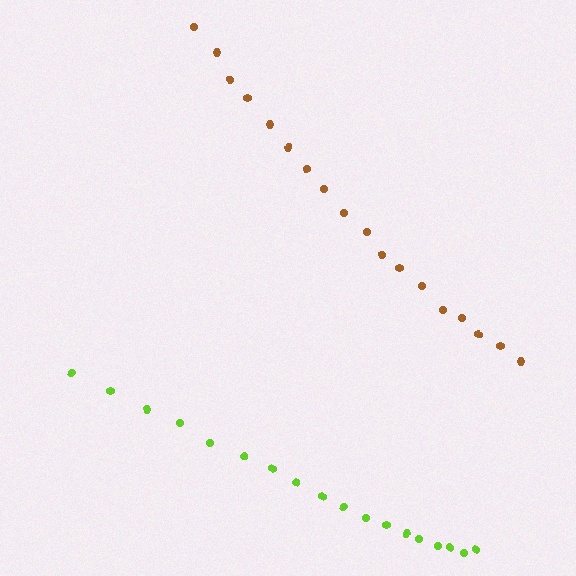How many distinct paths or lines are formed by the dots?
There are 2 distinct paths.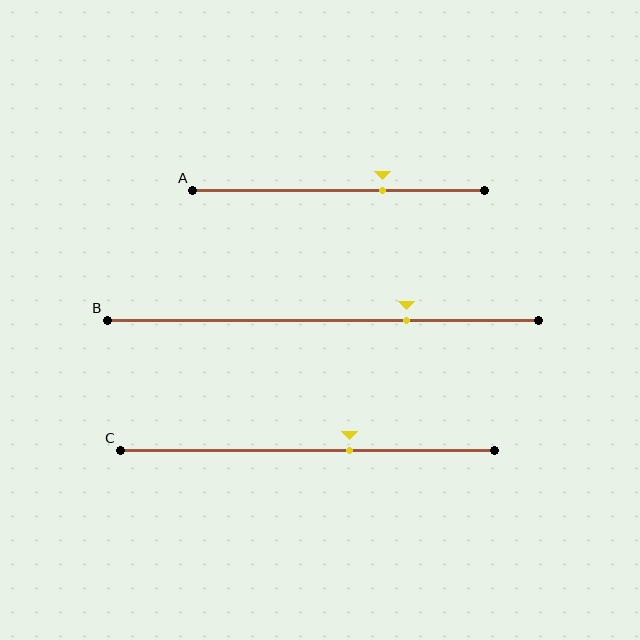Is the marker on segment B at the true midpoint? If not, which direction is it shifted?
No, the marker on segment B is shifted to the right by about 19% of the segment length.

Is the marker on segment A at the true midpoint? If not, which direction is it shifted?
No, the marker on segment A is shifted to the right by about 15% of the segment length.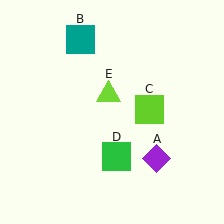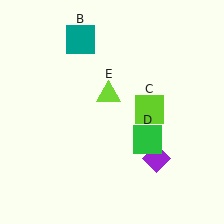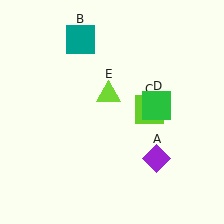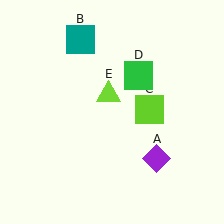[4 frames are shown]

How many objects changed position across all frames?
1 object changed position: green square (object D).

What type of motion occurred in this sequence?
The green square (object D) rotated counterclockwise around the center of the scene.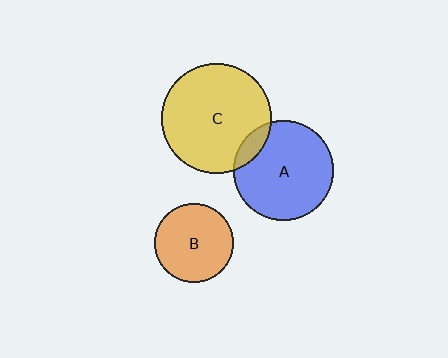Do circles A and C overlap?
Yes.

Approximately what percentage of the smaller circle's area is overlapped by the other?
Approximately 10%.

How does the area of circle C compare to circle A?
Approximately 1.2 times.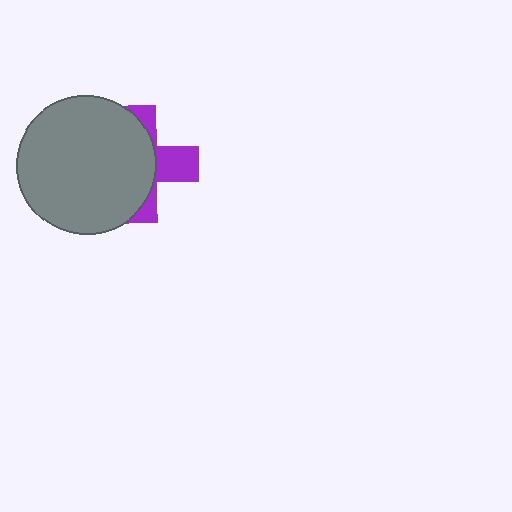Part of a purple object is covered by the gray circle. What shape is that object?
It is a cross.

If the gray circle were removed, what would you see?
You would see the complete purple cross.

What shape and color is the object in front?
The object in front is a gray circle.